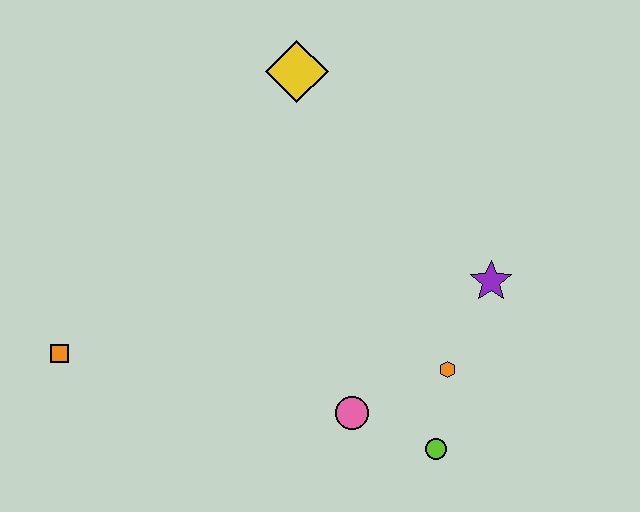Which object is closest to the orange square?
The pink circle is closest to the orange square.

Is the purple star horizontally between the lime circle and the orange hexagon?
No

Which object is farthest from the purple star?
The orange square is farthest from the purple star.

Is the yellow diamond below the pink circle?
No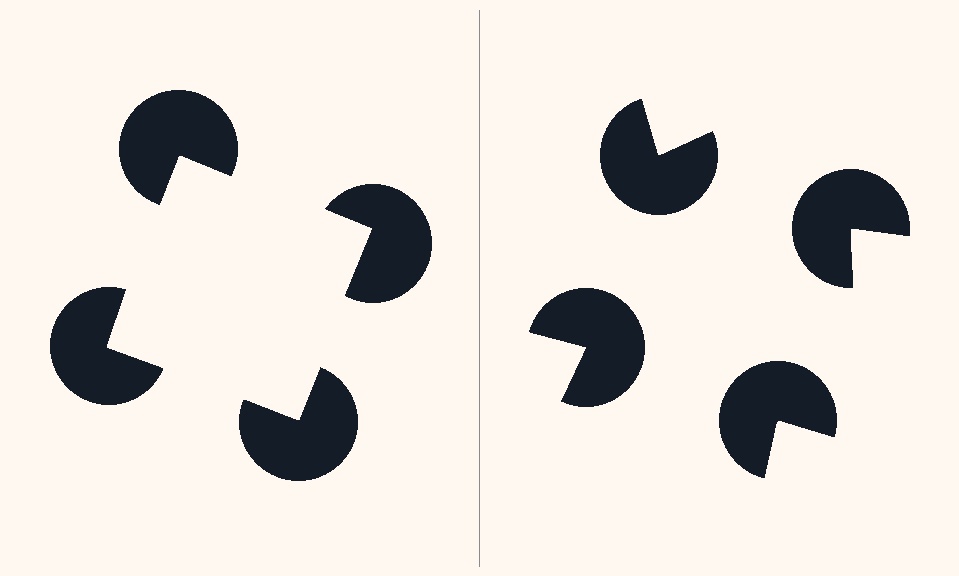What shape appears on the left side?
An illusory square.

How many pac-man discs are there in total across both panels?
8 — 4 on each side.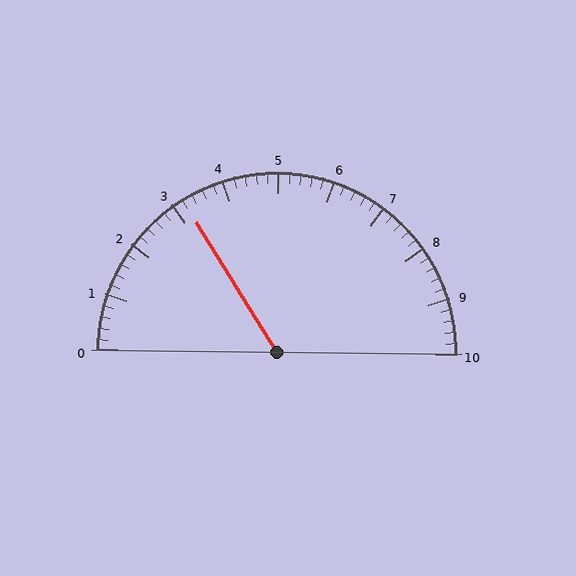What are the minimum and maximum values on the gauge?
The gauge ranges from 0 to 10.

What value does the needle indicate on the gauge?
The needle indicates approximately 3.2.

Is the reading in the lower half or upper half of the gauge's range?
The reading is in the lower half of the range (0 to 10).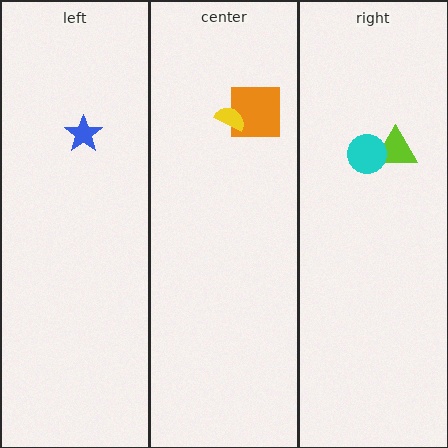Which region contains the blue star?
The left region.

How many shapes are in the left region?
1.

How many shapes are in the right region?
2.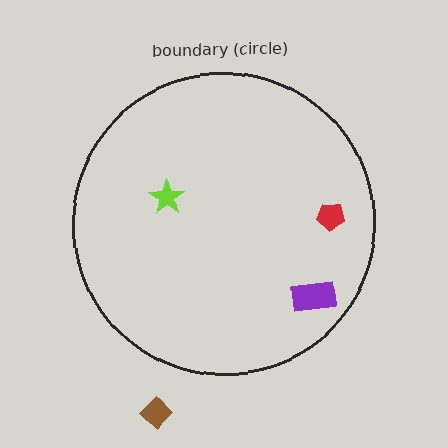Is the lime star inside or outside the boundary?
Inside.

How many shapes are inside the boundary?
3 inside, 1 outside.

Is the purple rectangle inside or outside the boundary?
Inside.